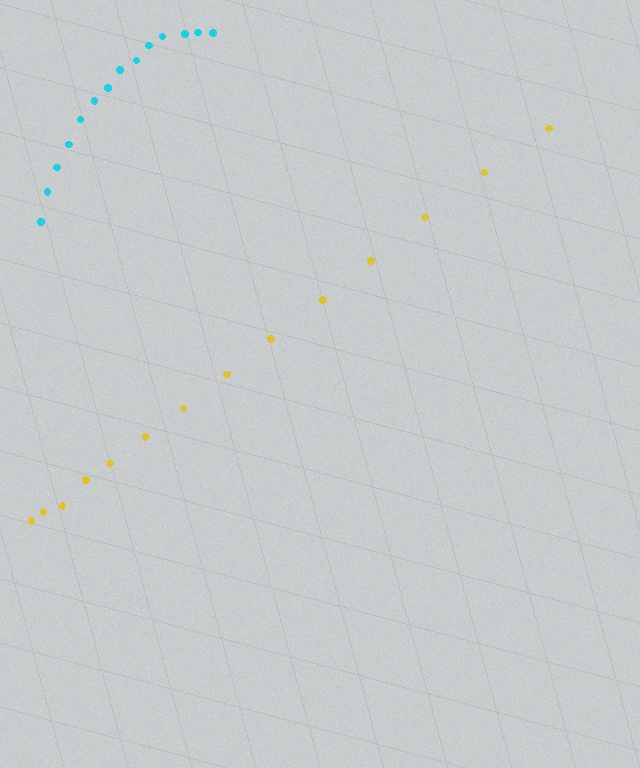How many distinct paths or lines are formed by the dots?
There are 2 distinct paths.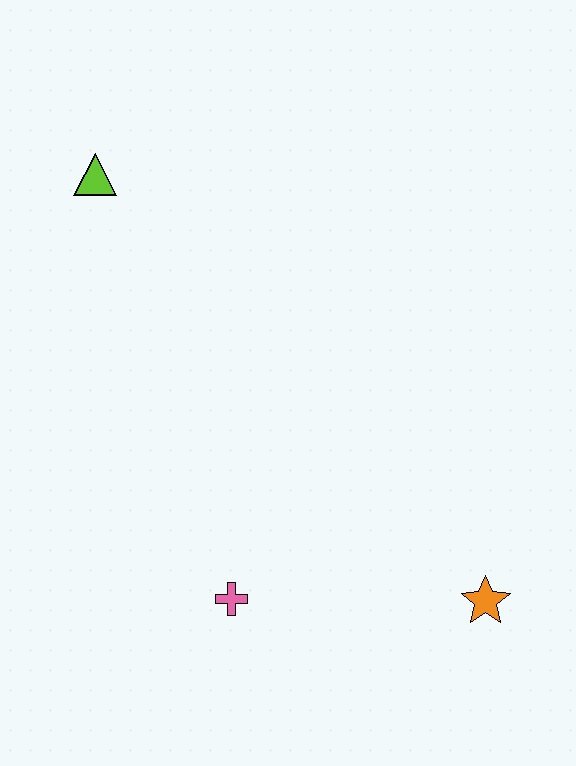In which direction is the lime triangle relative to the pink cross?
The lime triangle is above the pink cross.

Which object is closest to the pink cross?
The orange star is closest to the pink cross.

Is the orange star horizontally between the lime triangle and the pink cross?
No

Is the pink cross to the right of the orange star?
No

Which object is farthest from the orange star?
The lime triangle is farthest from the orange star.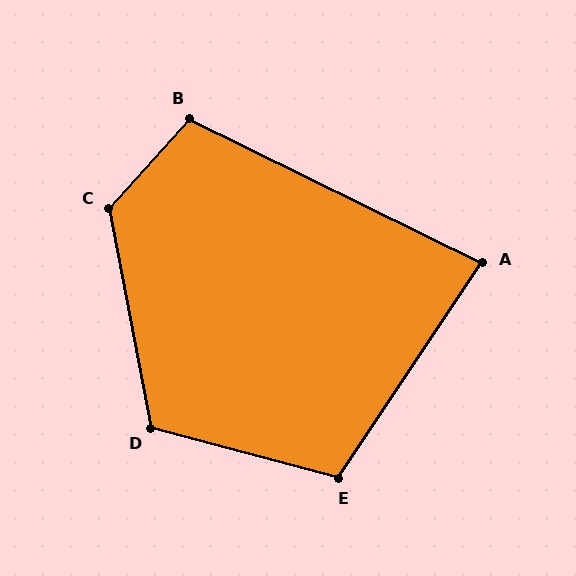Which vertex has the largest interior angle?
C, at approximately 127 degrees.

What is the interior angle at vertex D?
Approximately 116 degrees (obtuse).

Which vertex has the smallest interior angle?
A, at approximately 82 degrees.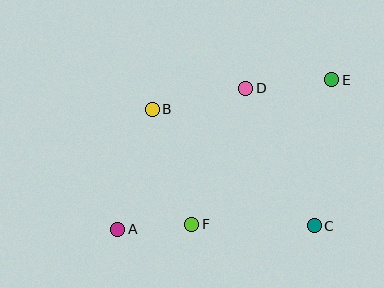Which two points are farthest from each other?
Points A and E are farthest from each other.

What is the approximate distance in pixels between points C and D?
The distance between C and D is approximately 153 pixels.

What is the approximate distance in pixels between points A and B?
The distance between A and B is approximately 125 pixels.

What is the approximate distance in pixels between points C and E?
The distance between C and E is approximately 147 pixels.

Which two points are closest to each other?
Points A and F are closest to each other.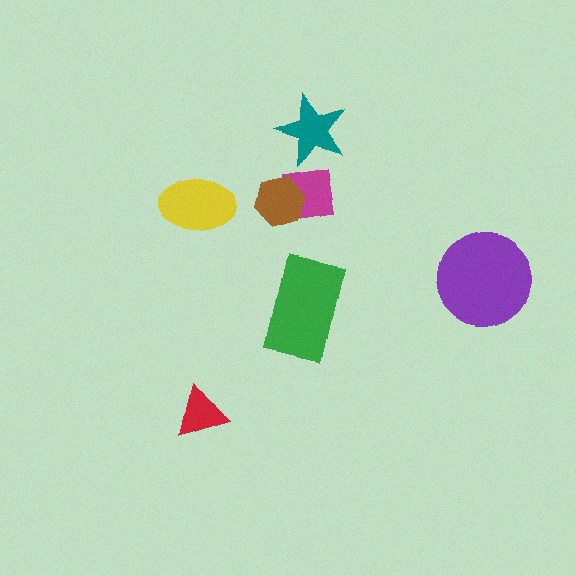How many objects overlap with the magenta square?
2 objects overlap with the magenta square.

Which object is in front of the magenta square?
The brown hexagon is in front of the magenta square.